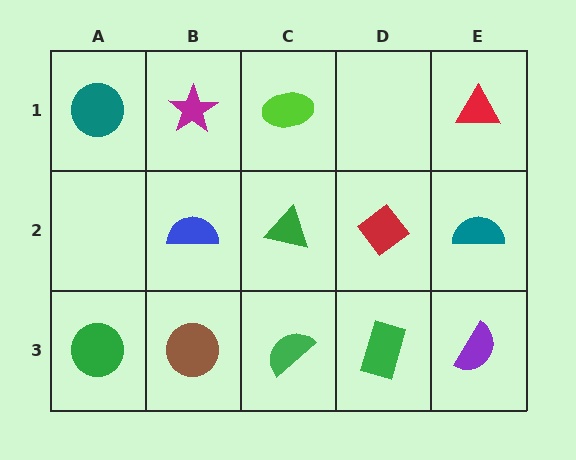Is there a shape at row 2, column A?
No, that cell is empty.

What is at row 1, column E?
A red triangle.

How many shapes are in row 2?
4 shapes.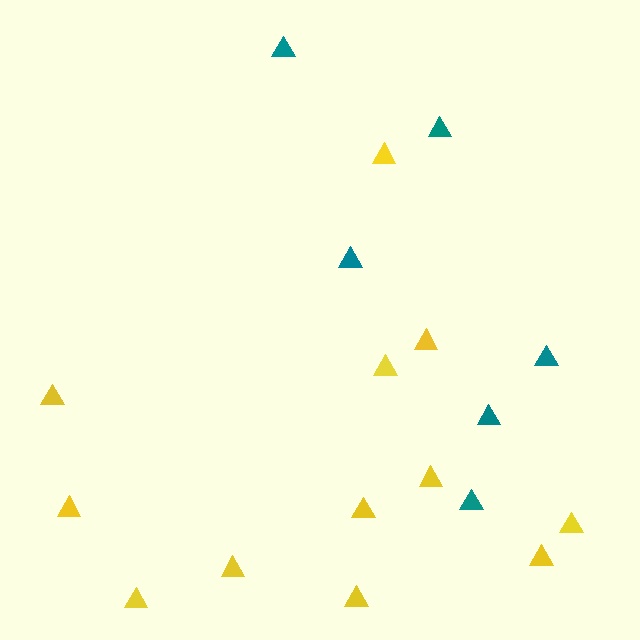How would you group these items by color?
There are 2 groups: one group of teal triangles (6) and one group of yellow triangles (12).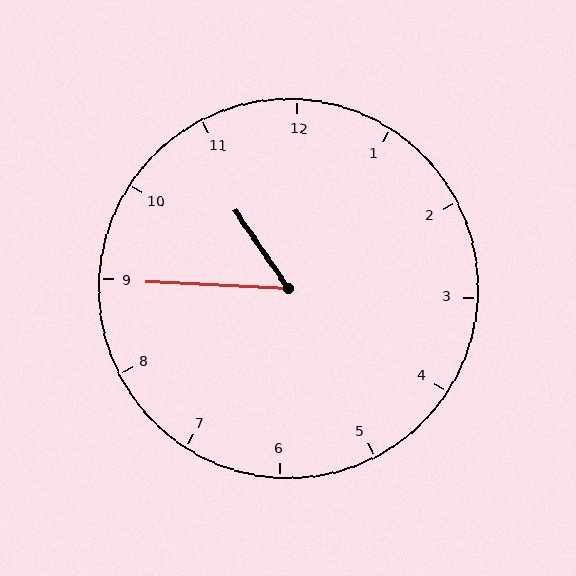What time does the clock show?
10:45.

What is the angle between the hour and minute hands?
Approximately 52 degrees.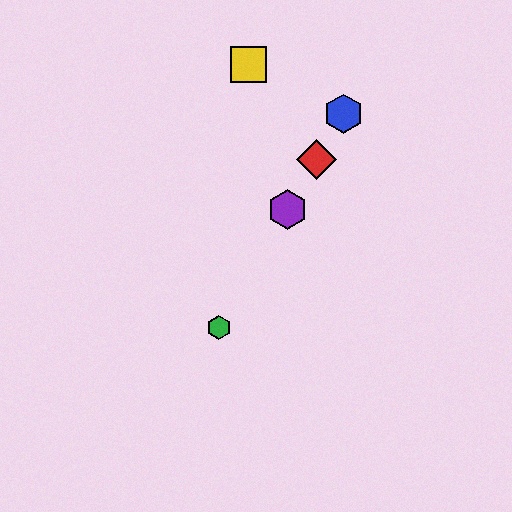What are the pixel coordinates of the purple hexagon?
The purple hexagon is at (288, 209).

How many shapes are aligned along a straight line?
4 shapes (the red diamond, the blue hexagon, the green hexagon, the purple hexagon) are aligned along a straight line.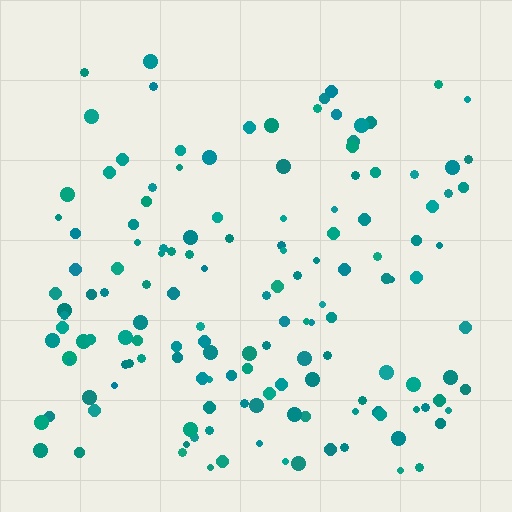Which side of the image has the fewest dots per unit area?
The top.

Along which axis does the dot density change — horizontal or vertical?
Vertical.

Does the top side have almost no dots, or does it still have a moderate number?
Still a moderate number, just noticeably fewer than the bottom.